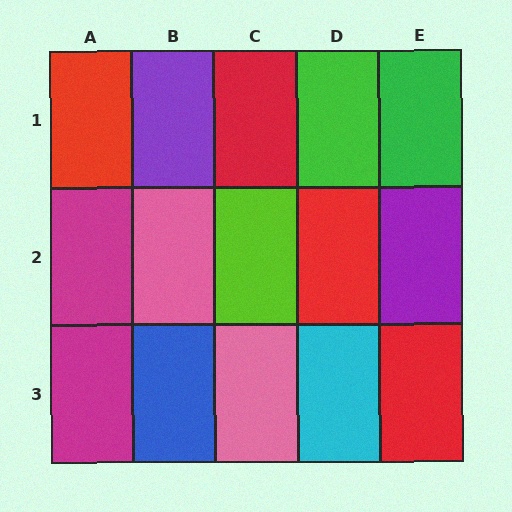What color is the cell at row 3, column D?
Cyan.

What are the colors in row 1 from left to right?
Red, purple, red, green, green.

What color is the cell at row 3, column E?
Red.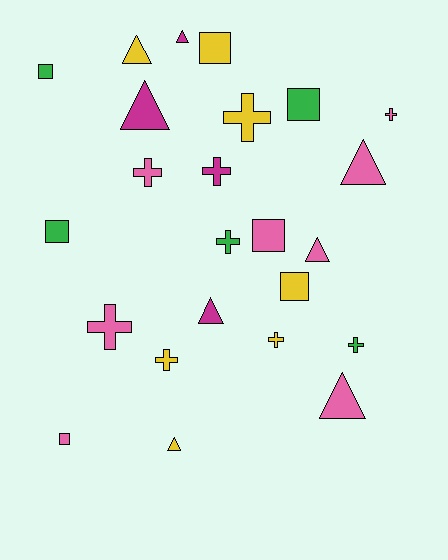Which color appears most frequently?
Pink, with 8 objects.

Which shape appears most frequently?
Cross, with 9 objects.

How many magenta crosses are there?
There is 1 magenta cross.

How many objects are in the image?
There are 24 objects.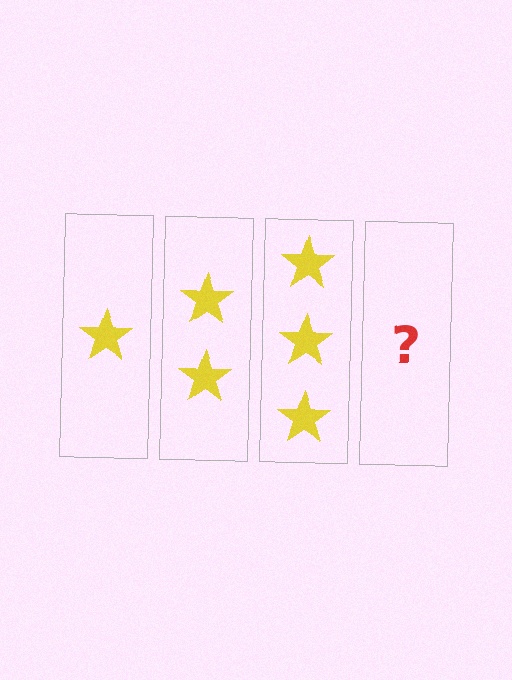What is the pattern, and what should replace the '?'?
The pattern is that each step adds one more star. The '?' should be 4 stars.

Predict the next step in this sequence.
The next step is 4 stars.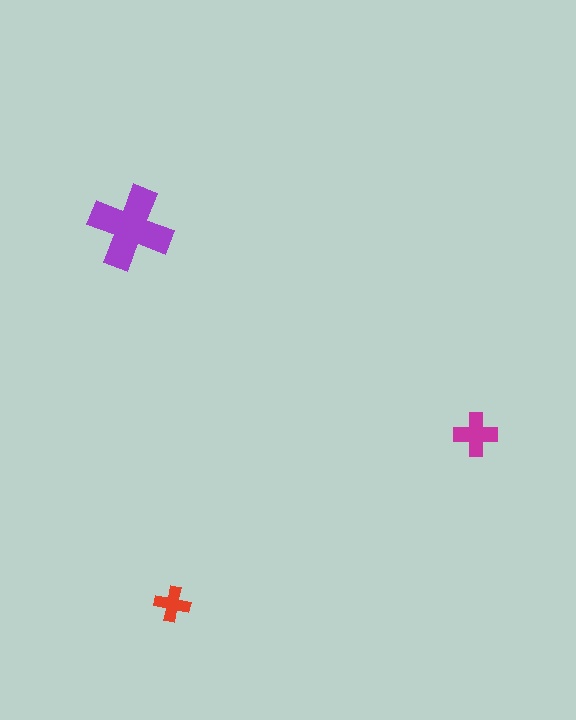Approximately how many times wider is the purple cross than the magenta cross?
About 2 times wider.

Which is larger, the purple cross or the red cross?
The purple one.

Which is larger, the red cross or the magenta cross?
The magenta one.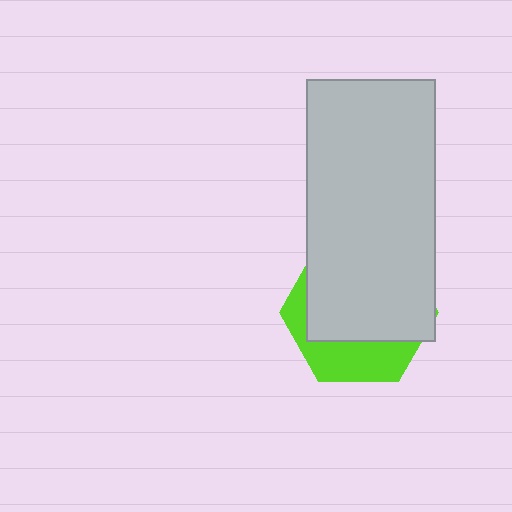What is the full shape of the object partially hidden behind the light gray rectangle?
The partially hidden object is a lime hexagon.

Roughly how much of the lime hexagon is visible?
A small part of it is visible (roughly 32%).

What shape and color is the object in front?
The object in front is a light gray rectangle.